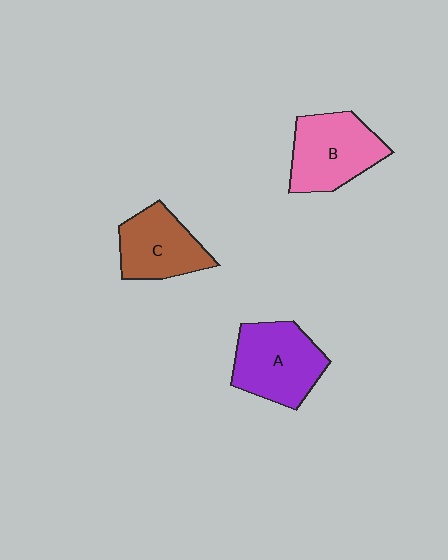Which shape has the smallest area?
Shape C (brown).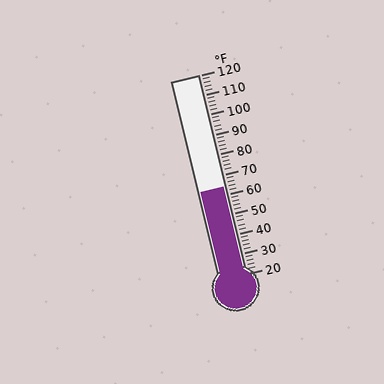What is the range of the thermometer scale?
The thermometer scale ranges from 20°F to 120°F.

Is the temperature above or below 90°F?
The temperature is below 90°F.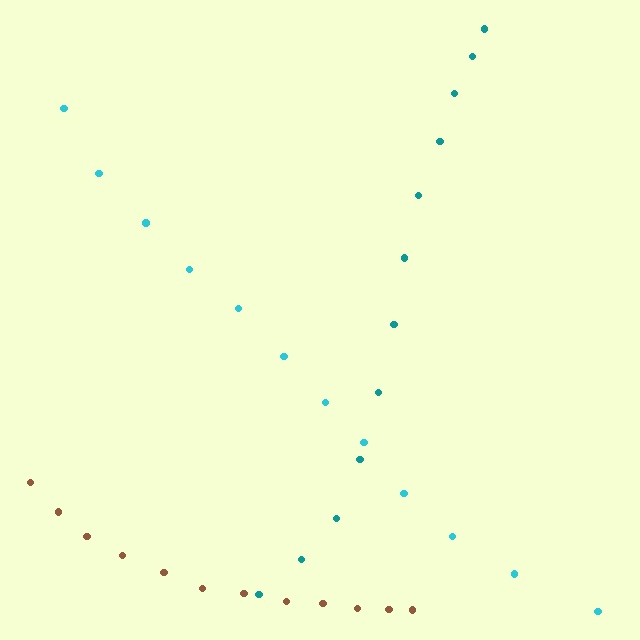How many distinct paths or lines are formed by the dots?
There are 3 distinct paths.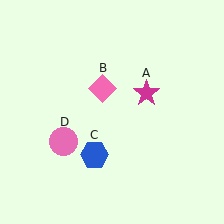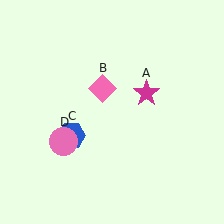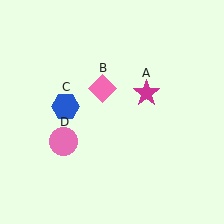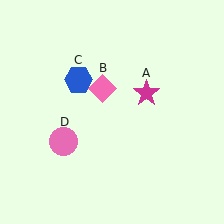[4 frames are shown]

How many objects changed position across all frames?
1 object changed position: blue hexagon (object C).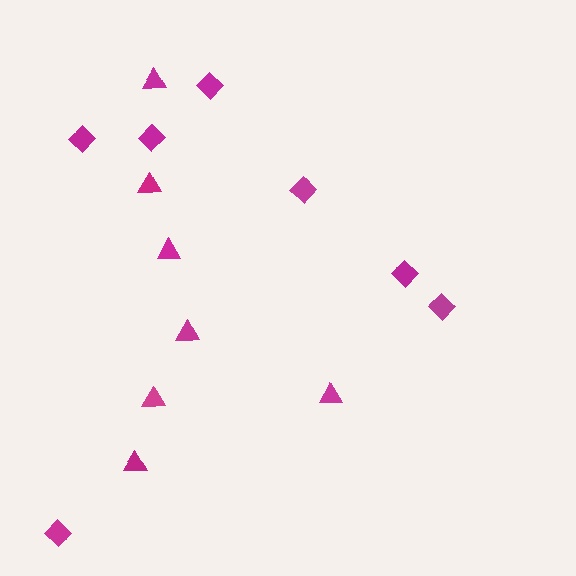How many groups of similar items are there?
There are 2 groups: one group of triangles (7) and one group of diamonds (7).